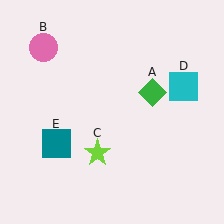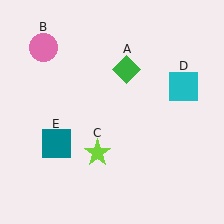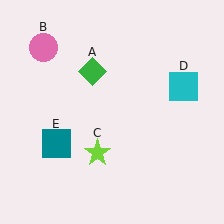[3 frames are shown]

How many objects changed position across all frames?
1 object changed position: green diamond (object A).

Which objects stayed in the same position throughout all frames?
Pink circle (object B) and lime star (object C) and cyan square (object D) and teal square (object E) remained stationary.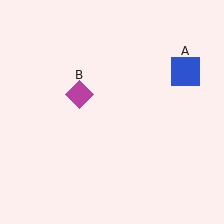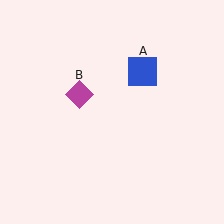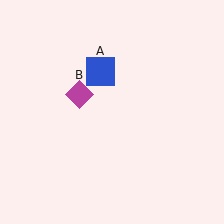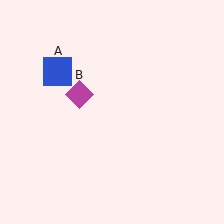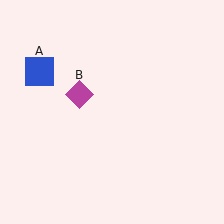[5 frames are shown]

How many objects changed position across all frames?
1 object changed position: blue square (object A).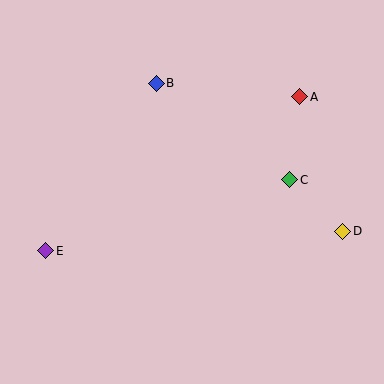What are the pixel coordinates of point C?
Point C is at (290, 180).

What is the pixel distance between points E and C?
The distance between E and C is 255 pixels.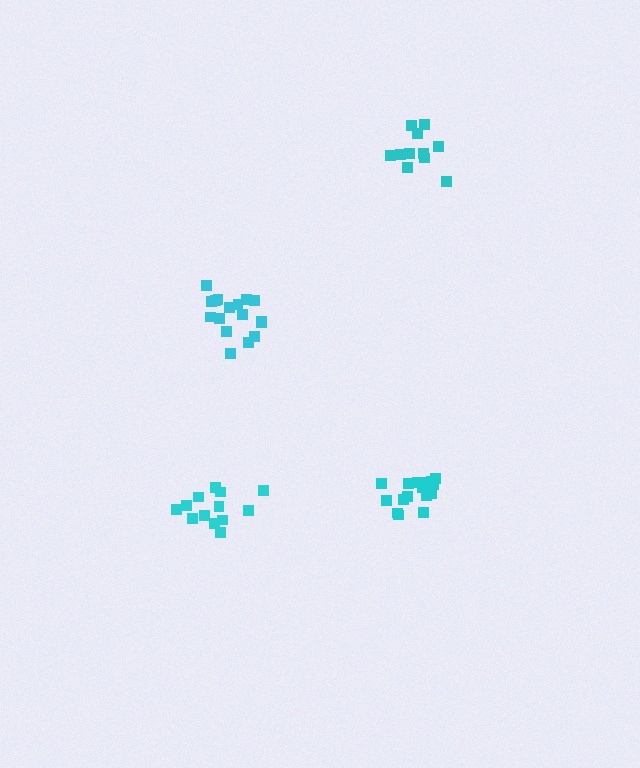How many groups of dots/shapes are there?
There are 4 groups.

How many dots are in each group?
Group 1: 17 dots, Group 2: 16 dots, Group 3: 13 dots, Group 4: 11 dots (57 total).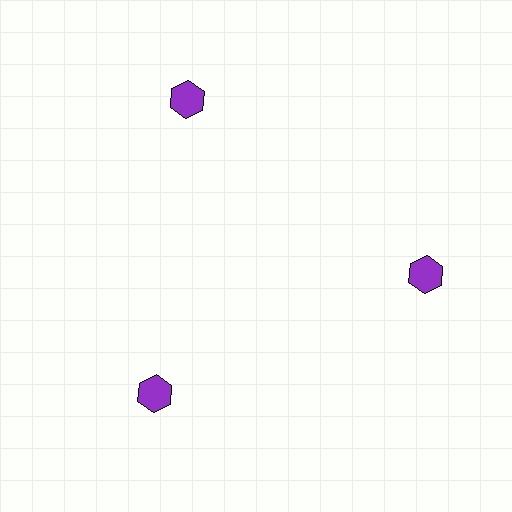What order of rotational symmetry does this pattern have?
This pattern has 3-fold rotational symmetry.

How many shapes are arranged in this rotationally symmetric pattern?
There are 3 shapes, arranged in 3 groups of 1.